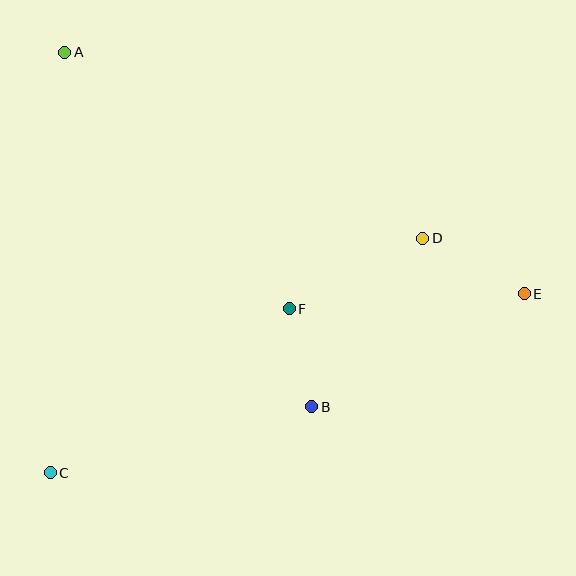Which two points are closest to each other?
Points B and F are closest to each other.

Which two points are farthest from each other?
Points A and E are farthest from each other.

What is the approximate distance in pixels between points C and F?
The distance between C and F is approximately 290 pixels.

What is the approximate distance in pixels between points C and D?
The distance between C and D is approximately 440 pixels.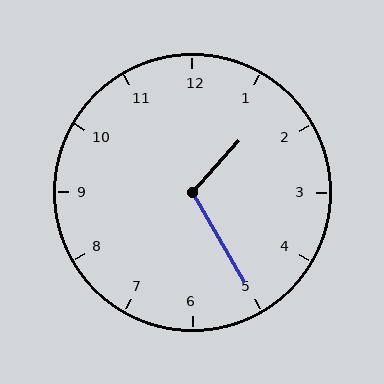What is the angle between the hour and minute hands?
Approximately 108 degrees.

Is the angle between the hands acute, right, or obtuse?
It is obtuse.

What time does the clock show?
1:25.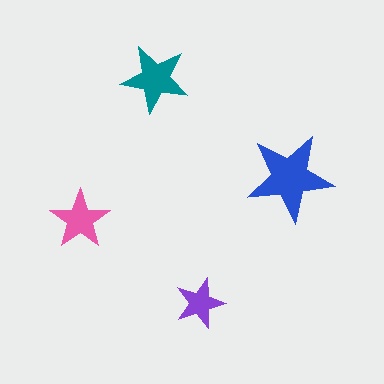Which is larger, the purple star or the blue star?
The blue one.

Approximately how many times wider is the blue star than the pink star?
About 1.5 times wider.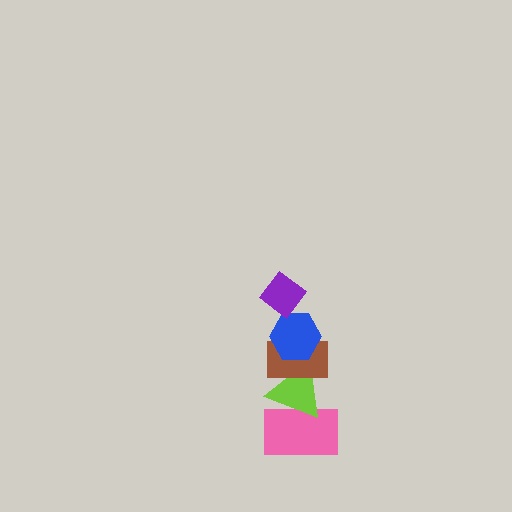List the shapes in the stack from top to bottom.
From top to bottom: the purple diamond, the blue hexagon, the brown rectangle, the lime triangle, the pink rectangle.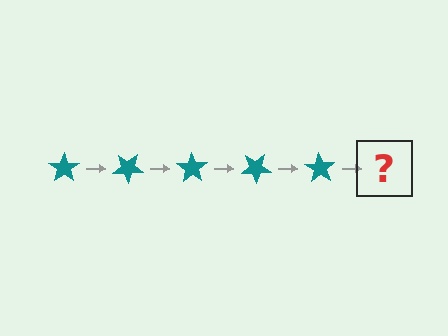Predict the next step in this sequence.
The next step is a teal star rotated 175 degrees.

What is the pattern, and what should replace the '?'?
The pattern is that the star rotates 35 degrees each step. The '?' should be a teal star rotated 175 degrees.